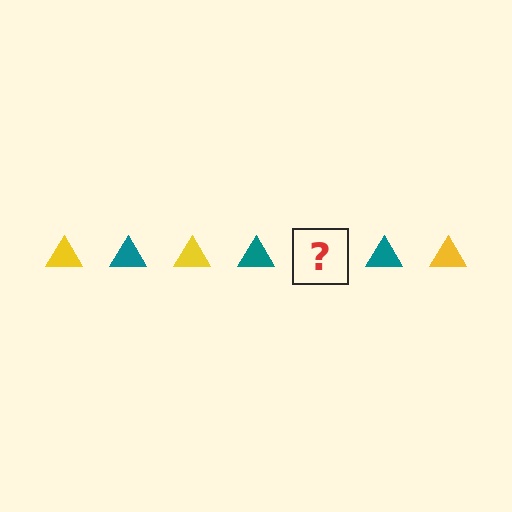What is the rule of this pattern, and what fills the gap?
The rule is that the pattern cycles through yellow, teal triangles. The gap should be filled with a yellow triangle.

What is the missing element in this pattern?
The missing element is a yellow triangle.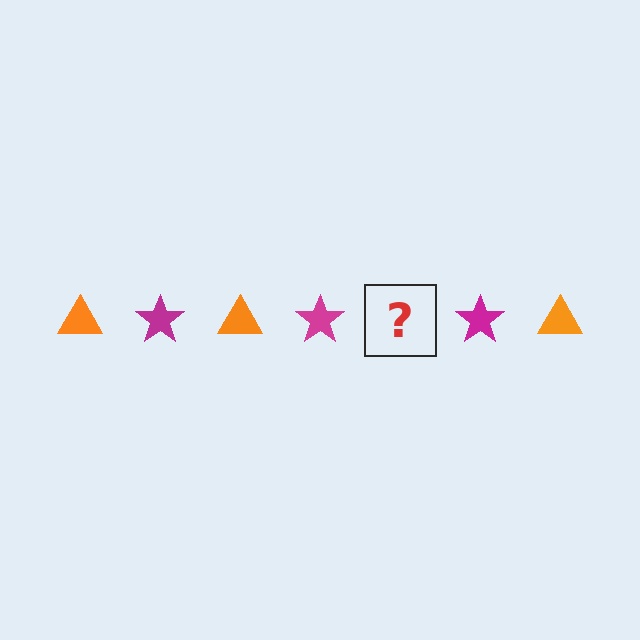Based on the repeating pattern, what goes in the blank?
The blank should be an orange triangle.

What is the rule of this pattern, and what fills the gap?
The rule is that the pattern alternates between orange triangle and magenta star. The gap should be filled with an orange triangle.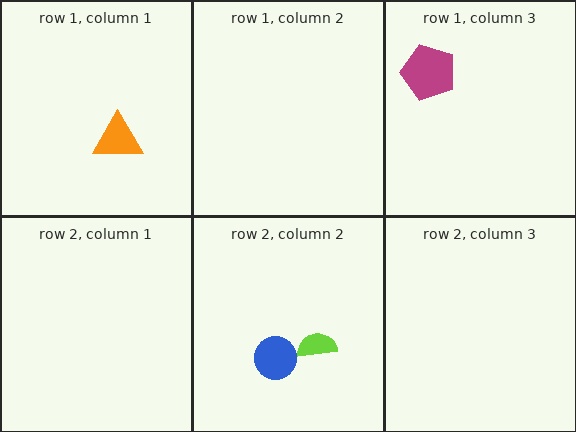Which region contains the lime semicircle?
The row 2, column 2 region.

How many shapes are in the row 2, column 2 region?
2.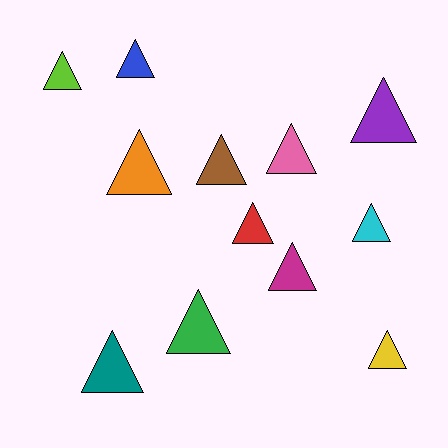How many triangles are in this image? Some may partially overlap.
There are 12 triangles.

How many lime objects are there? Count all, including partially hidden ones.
There is 1 lime object.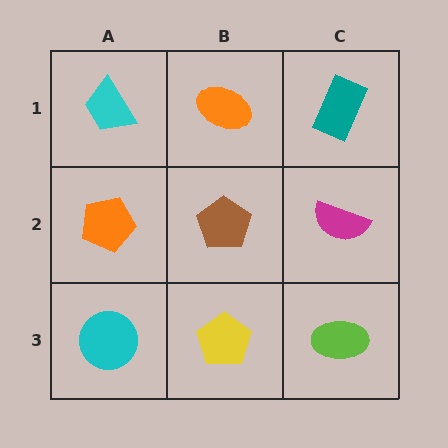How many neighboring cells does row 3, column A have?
2.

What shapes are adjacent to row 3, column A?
An orange pentagon (row 2, column A), a yellow pentagon (row 3, column B).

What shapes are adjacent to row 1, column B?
A brown pentagon (row 2, column B), a cyan trapezoid (row 1, column A), a teal rectangle (row 1, column C).